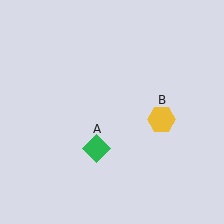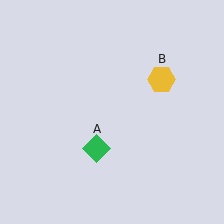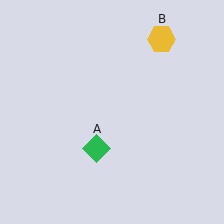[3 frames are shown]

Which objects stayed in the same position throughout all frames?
Green diamond (object A) remained stationary.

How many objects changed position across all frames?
1 object changed position: yellow hexagon (object B).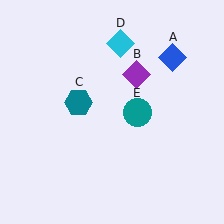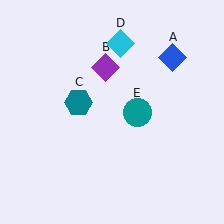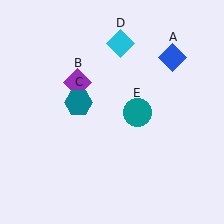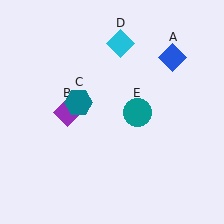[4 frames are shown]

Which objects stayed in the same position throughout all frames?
Blue diamond (object A) and teal hexagon (object C) and cyan diamond (object D) and teal circle (object E) remained stationary.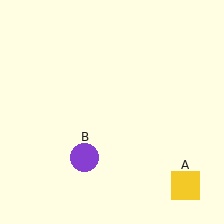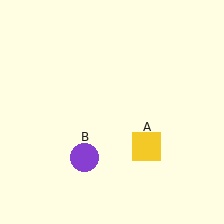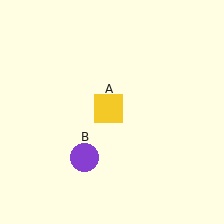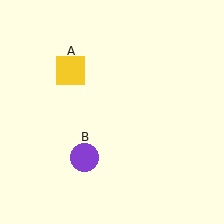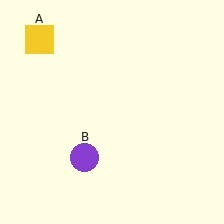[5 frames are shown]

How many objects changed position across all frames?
1 object changed position: yellow square (object A).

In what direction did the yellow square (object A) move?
The yellow square (object A) moved up and to the left.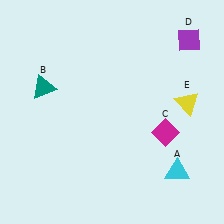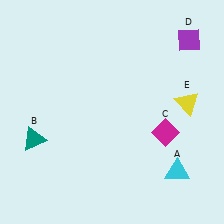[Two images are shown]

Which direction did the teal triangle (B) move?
The teal triangle (B) moved down.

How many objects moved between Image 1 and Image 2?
1 object moved between the two images.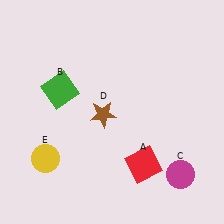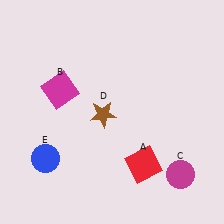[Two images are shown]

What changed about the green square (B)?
In Image 1, B is green. In Image 2, it changed to magenta.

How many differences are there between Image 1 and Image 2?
There are 2 differences between the two images.